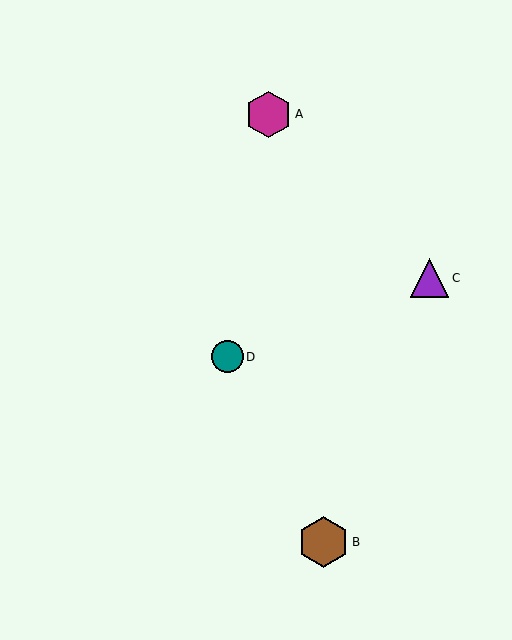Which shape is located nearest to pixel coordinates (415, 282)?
The purple triangle (labeled C) at (430, 278) is nearest to that location.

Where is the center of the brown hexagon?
The center of the brown hexagon is at (323, 542).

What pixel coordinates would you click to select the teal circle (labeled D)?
Click at (227, 357) to select the teal circle D.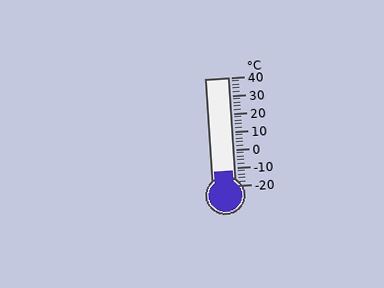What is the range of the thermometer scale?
The thermometer scale ranges from -20°C to 40°C.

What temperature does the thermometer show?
The thermometer shows approximately -12°C.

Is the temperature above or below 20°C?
The temperature is below 20°C.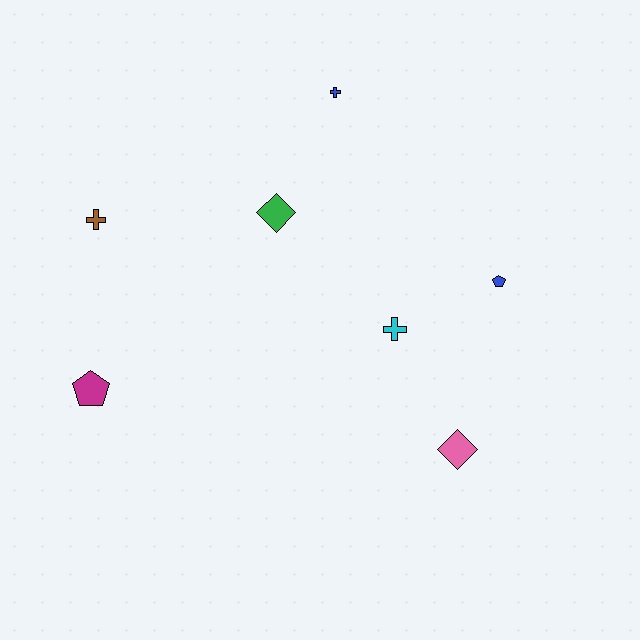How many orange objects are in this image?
There are no orange objects.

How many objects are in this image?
There are 7 objects.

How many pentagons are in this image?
There are 2 pentagons.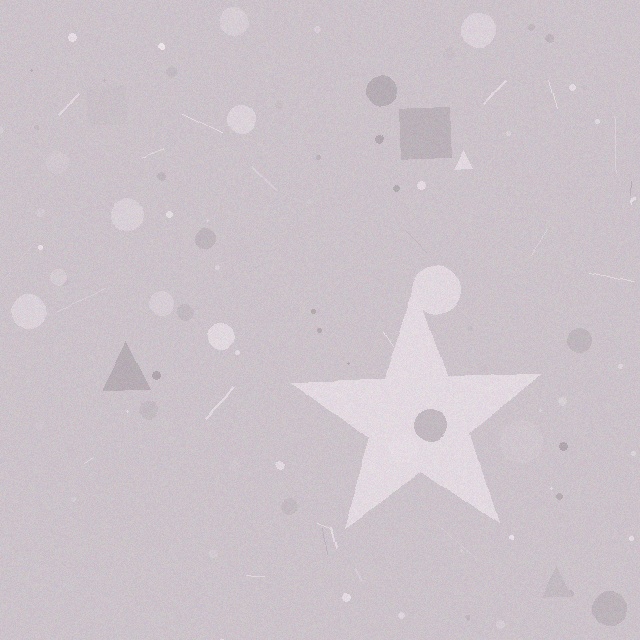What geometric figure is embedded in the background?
A star is embedded in the background.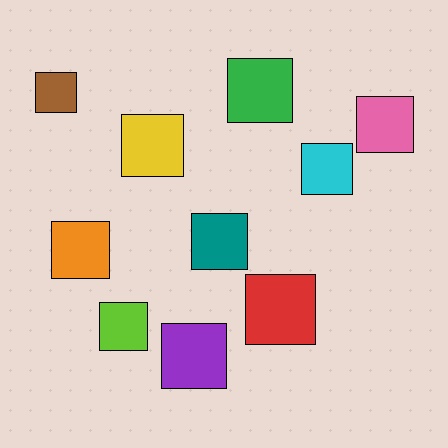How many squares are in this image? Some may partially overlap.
There are 10 squares.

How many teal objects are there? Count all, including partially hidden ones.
There is 1 teal object.